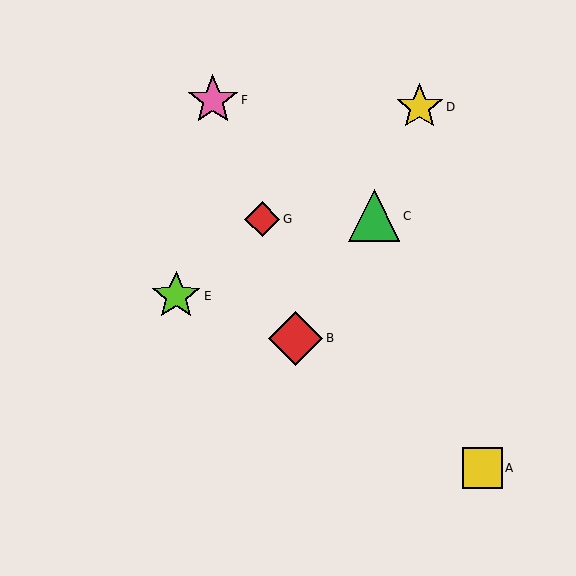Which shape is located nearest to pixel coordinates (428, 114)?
The yellow star (labeled D) at (420, 107) is nearest to that location.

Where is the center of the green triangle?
The center of the green triangle is at (374, 216).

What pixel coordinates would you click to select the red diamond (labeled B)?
Click at (295, 338) to select the red diamond B.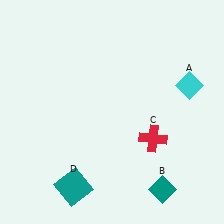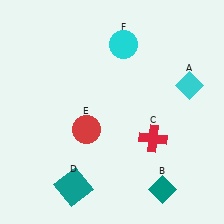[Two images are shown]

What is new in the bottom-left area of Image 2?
A red circle (E) was added in the bottom-left area of Image 2.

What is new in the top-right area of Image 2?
A cyan circle (F) was added in the top-right area of Image 2.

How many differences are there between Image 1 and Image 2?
There are 2 differences between the two images.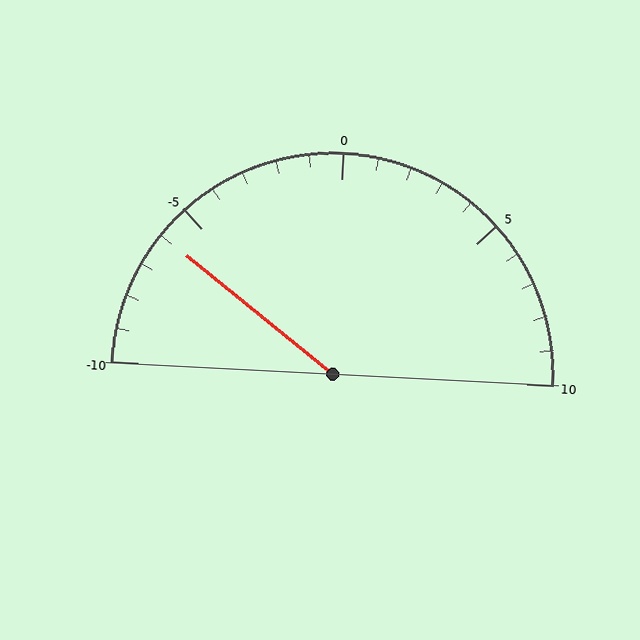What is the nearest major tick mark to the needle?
The nearest major tick mark is -5.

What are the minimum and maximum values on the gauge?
The gauge ranges from -10 to 10.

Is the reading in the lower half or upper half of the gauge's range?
The reading is in the lower half of the range (-10 to 10).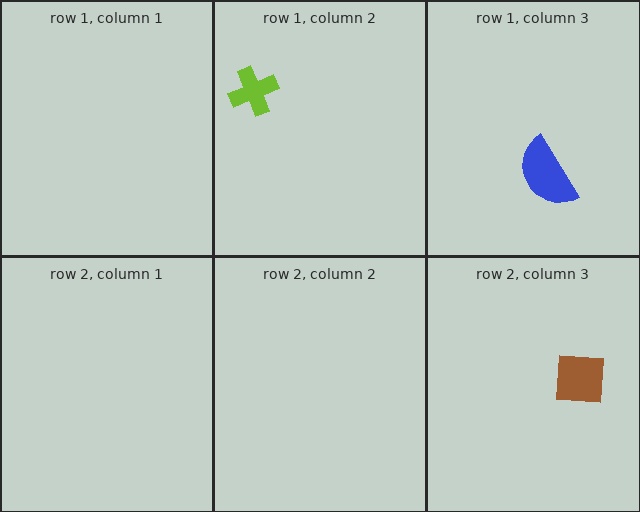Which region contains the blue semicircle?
The row 1, column 3 region.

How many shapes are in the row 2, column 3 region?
1.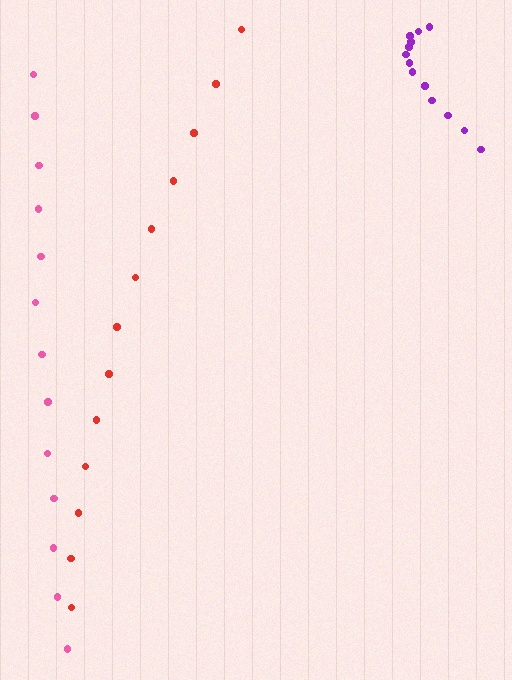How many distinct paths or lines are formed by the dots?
There are 3 distinct paths.